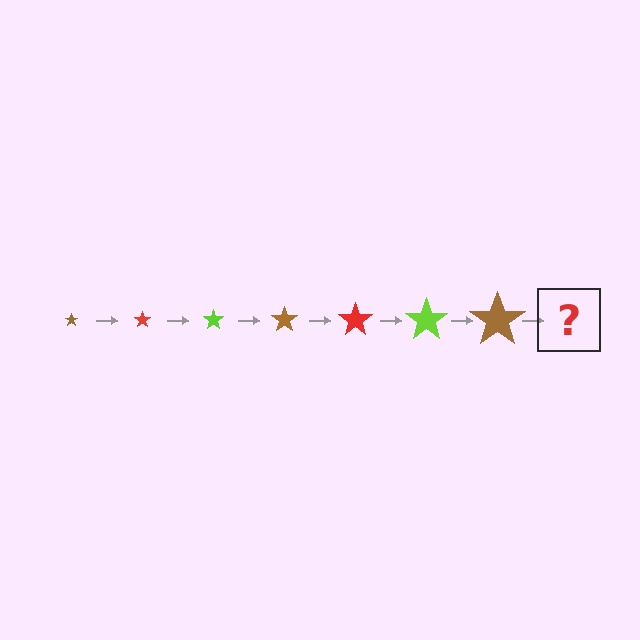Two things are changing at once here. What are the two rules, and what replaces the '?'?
The two rules are that the star grows larger each step and the color cycles through brown, red, and lime. The '?' should be a red star, larger than the previous one.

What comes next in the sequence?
The next element should be a red star, larger than the previous one.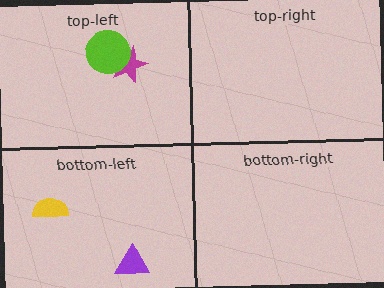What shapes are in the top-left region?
The magenta star, the lime circle.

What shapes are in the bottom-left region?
The purple triangle, the yellow semicircle.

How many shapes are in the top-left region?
2.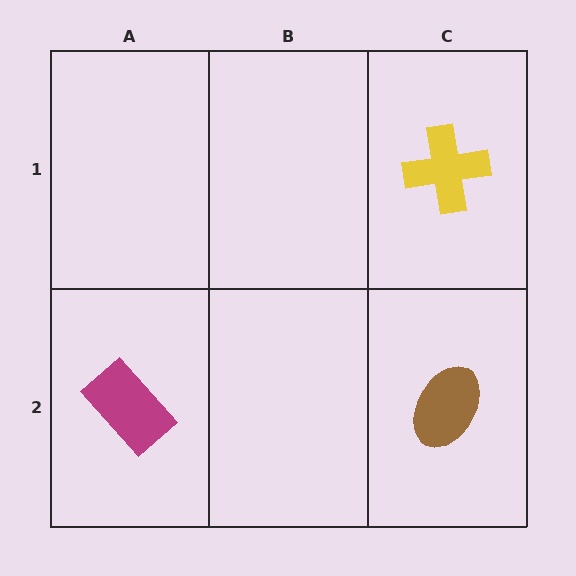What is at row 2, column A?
A magenta rectangle.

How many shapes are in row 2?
2 shapes.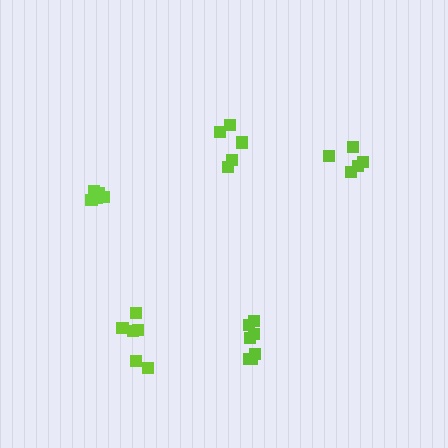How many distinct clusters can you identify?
There are 5 distinct clusters.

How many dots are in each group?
Group 1: 5 dots, Group 2: 5 dots, Group 3: 6 dots, Group 4: 7 dots, Group 5: 6 dots (29 total).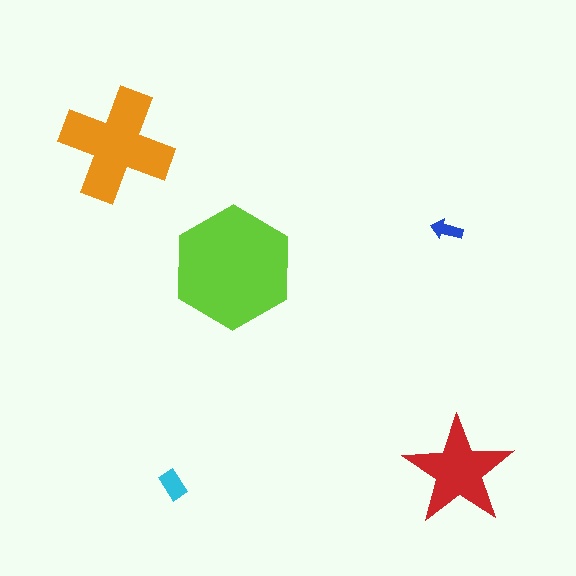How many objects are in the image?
There are 5 objects in the image.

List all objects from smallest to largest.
The blue arrow, the cyan rectangle, the red star, the orange cross, the lime hexagon.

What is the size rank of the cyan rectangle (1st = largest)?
4th.